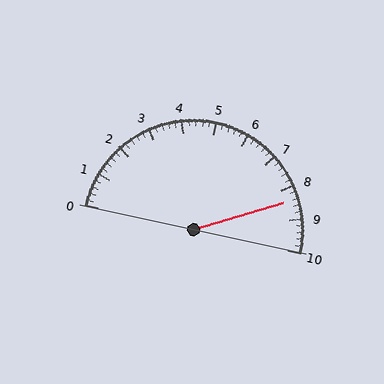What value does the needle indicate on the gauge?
The needle indicates approximately 8.4.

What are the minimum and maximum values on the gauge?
The gauge ranges from 0 to 10.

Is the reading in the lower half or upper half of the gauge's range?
The reading is in the upper half of the range (0 to 10).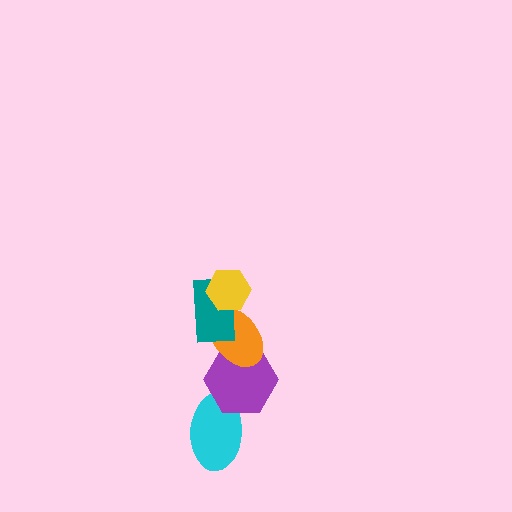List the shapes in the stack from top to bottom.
From top to bottom: the yellow hexagon, the teal rectangle, the orange ellipse, the purple hexagon, the cyan ellipse.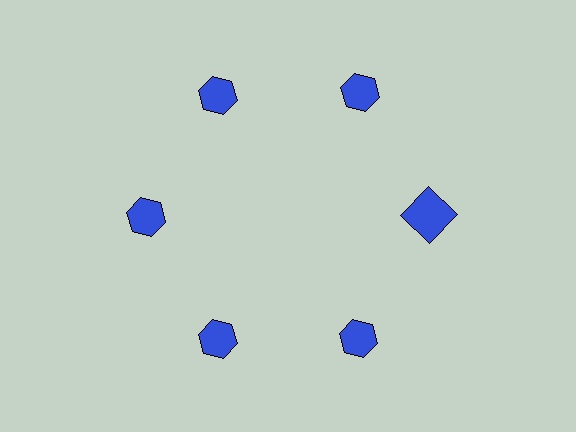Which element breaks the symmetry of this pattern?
The blue square at roughly the 3 o'clock position breaks the symmetry. All other shapes are blue hexagons.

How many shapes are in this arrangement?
There are 6 shapes arranged in a ring pattern.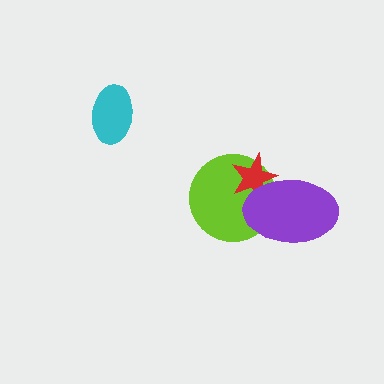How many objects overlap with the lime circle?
2 objects overlap with the lime circle.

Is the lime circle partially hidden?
Yes, it is partially covered by another shape.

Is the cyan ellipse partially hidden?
No, no other shape covers it.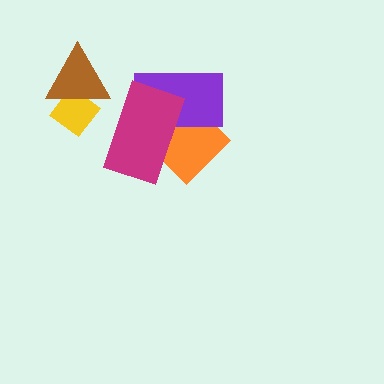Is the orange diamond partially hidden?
Yes, it is partially covered by another shape.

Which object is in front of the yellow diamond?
The brown triangle is in front of the yellow diamond.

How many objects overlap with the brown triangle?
1 object overlaps with the brown triangle.